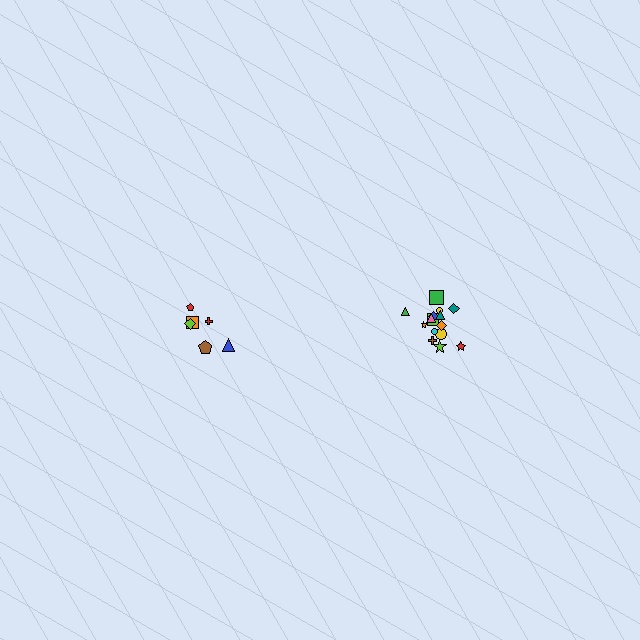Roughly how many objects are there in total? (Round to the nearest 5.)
Roughly 20 objects in total.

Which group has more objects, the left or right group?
The right group.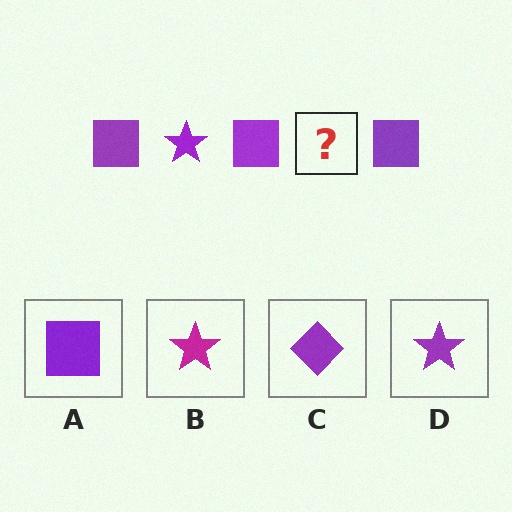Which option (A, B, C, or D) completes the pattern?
D.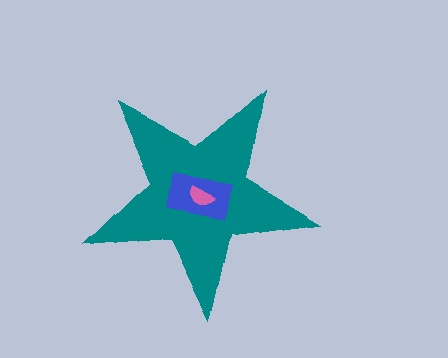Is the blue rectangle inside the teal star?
Yes.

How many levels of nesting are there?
3.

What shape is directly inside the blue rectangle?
The pink semicircle.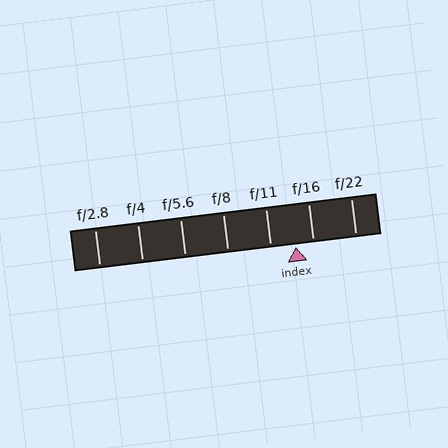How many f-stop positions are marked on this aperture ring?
There are 7 f-stop positions marked.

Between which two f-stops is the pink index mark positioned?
The index mark is between f/11 and f/16.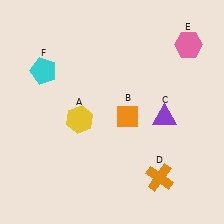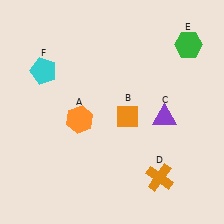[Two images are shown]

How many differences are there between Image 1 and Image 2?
There are 2 differences between the two images.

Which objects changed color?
A changed from yellow to orange. E changed from pink to green.